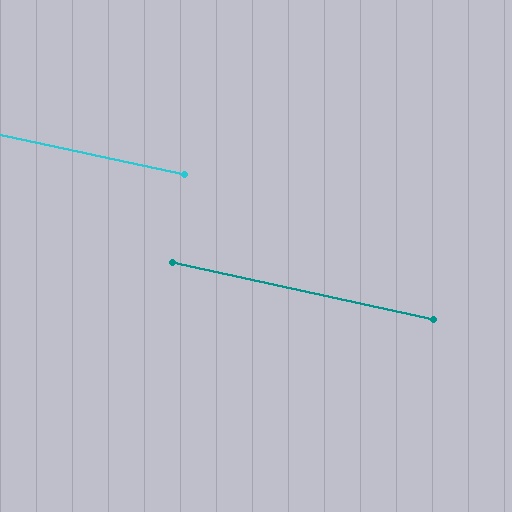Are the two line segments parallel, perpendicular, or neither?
Parallel — their directions differ by only 0.2°.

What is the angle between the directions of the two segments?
Approximately 0 degrees.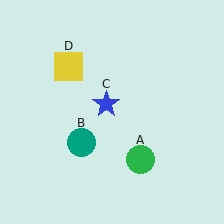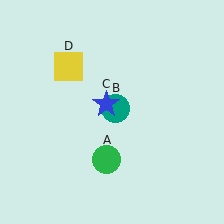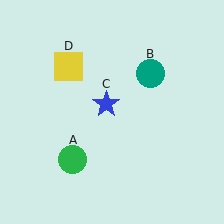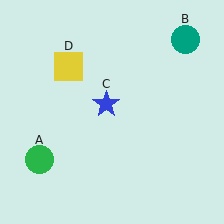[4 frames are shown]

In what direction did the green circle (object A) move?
The green circle (object A) moved left.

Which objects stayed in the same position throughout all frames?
Blue star (object C) and yellow square (object D) remained stationary.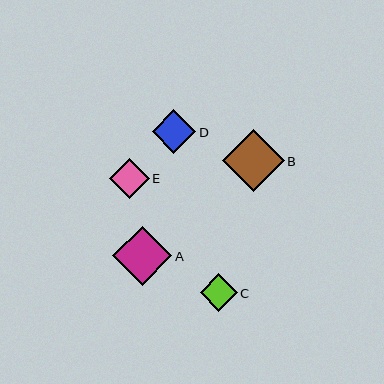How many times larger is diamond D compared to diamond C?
Diamond D is approximately 1.2 times the size of diamond C.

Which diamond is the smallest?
Diamond C is the smallest with a size of approximately 37 pixels.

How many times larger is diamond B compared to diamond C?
Diamond B is approximately 1.7 times the size of diamond C.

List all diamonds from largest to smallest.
From largest to smallest: B, A, D, E, C.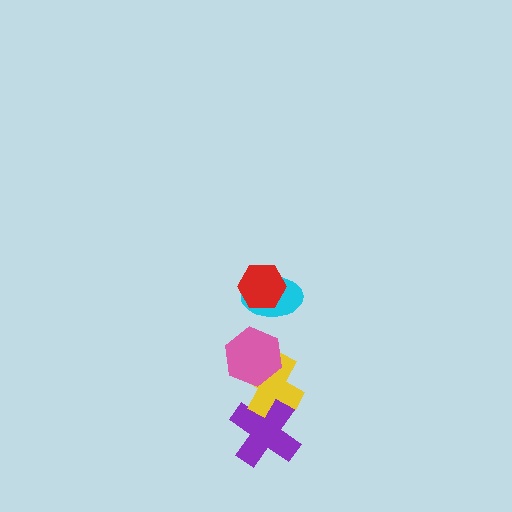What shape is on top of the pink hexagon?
The cyan ellipse is on top of the pink hexagon.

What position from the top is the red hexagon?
The red hexagon is 1st from the top.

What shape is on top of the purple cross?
The yellow cross is on top of the purple cross.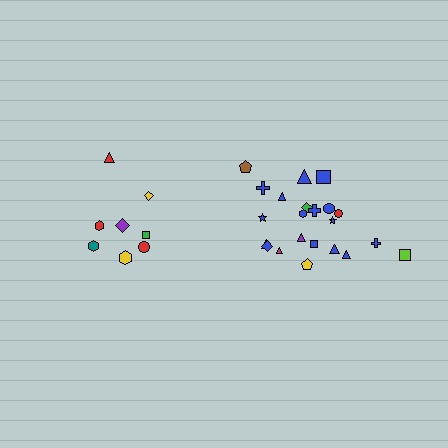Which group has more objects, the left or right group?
The right group.